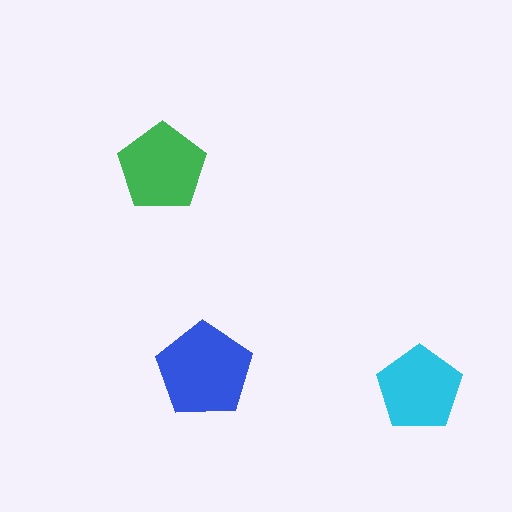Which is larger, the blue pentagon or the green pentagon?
The blue one.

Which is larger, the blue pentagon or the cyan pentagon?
The blue one.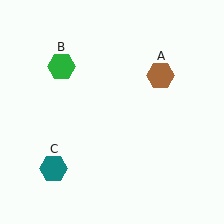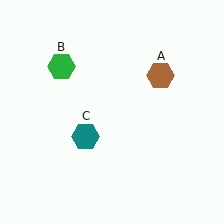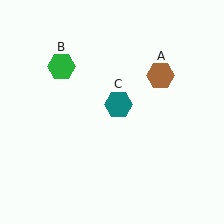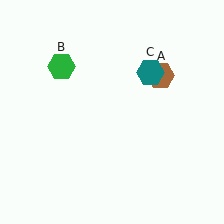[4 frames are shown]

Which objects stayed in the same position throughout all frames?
Brown hexagon (object A) and green hexagon (object B) remained stationary.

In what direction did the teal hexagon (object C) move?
The teal hexagon (object C) moved up and to the right.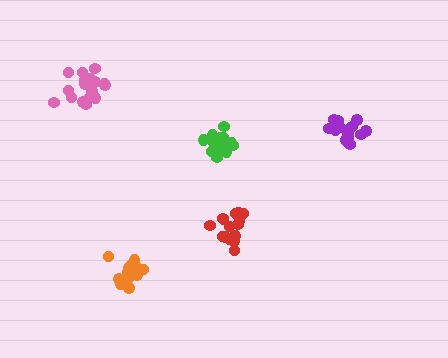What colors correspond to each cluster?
The clusters are colored: pink, red, purple, orange, green.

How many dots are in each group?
Group 1: 17 dots, Group 2: 17 dots, Group 3: 18 dots, Group 4: 15 dots, Group 5: 18 dots (85 total).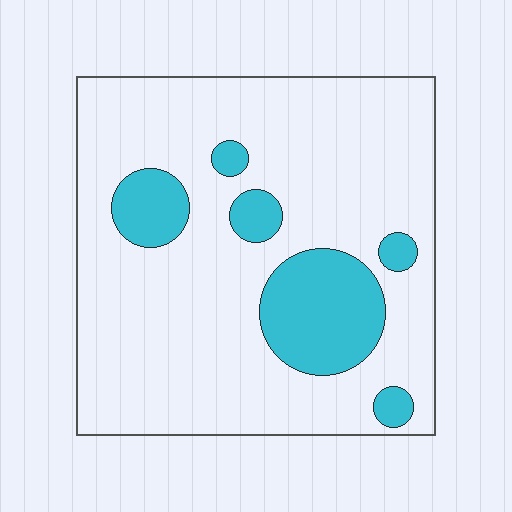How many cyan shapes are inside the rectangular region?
6.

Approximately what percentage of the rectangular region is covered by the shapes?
Approximately 20%.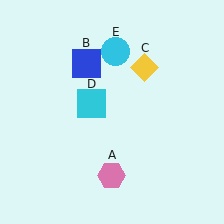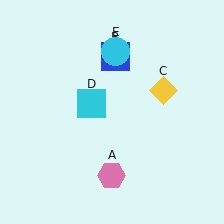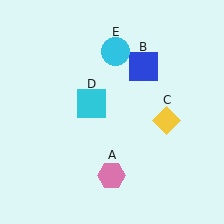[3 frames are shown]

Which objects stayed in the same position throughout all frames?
Pink hexagon (object A) and cyan square (object D) and cyan circle (object E) remained stationary.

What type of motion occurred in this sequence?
The blue square (object B), yellow diamond (object C) rotated clockwise around the center of the scene.